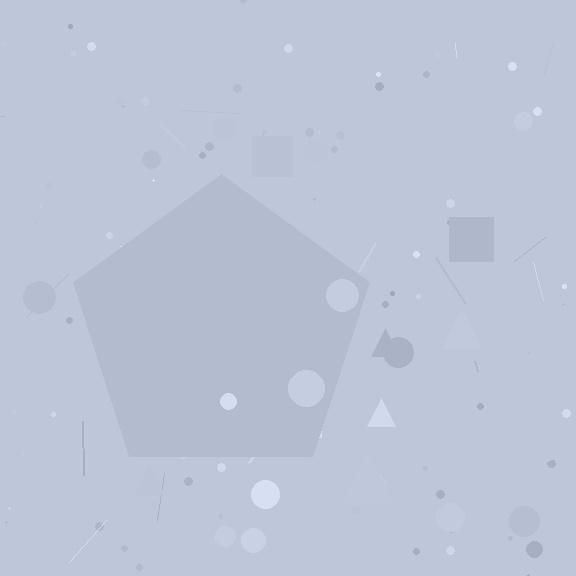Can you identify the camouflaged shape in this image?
The camouflaged shape is a pentagon.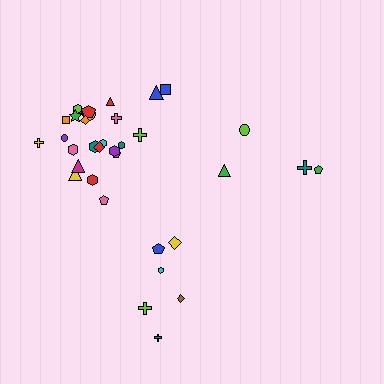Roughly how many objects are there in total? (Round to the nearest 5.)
Roughly 35 objects in total.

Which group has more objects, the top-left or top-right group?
The top-left group.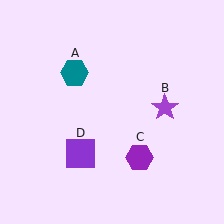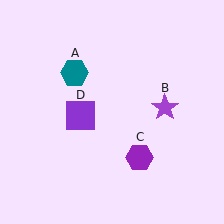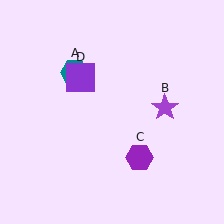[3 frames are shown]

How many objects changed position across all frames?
1 object changed position: purple square (object D).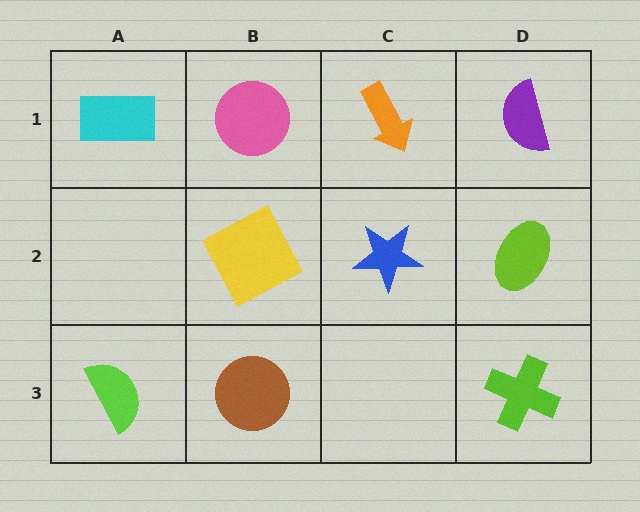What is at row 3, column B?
A brown circle.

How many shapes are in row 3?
3 shapes.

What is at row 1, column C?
An orange arrow.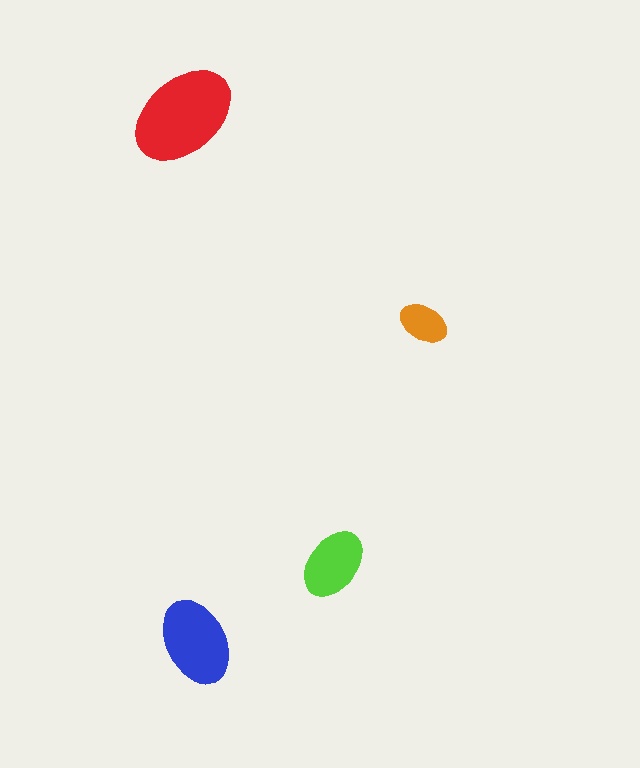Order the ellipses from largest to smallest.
the red one, the blue one, the lime one, the orange one.